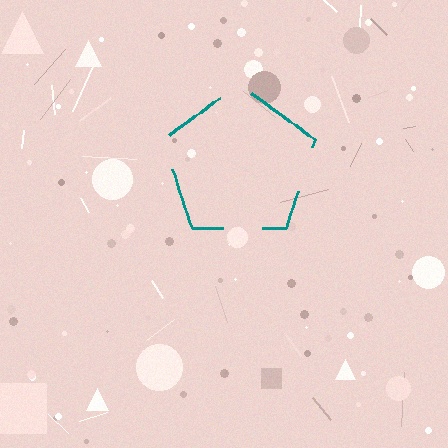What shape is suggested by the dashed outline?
The dashed outline suggests a pentagon.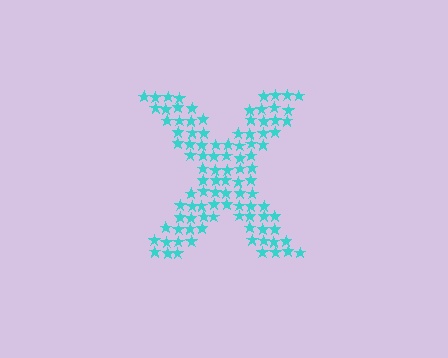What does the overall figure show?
The overall figure shows the letter X.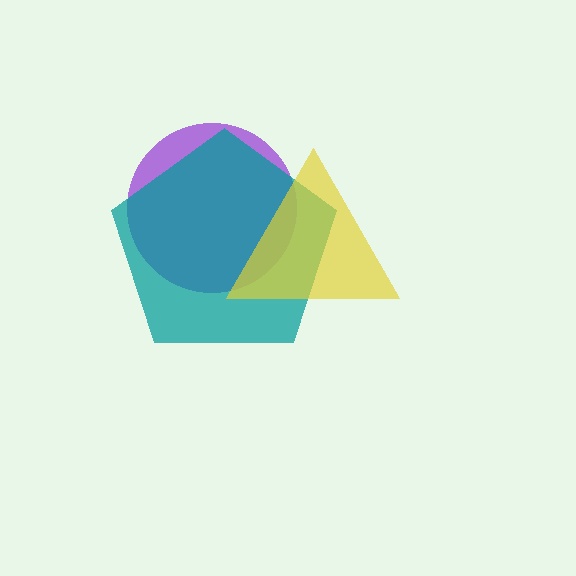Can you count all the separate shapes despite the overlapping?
Yes, there are 3 separate shapes.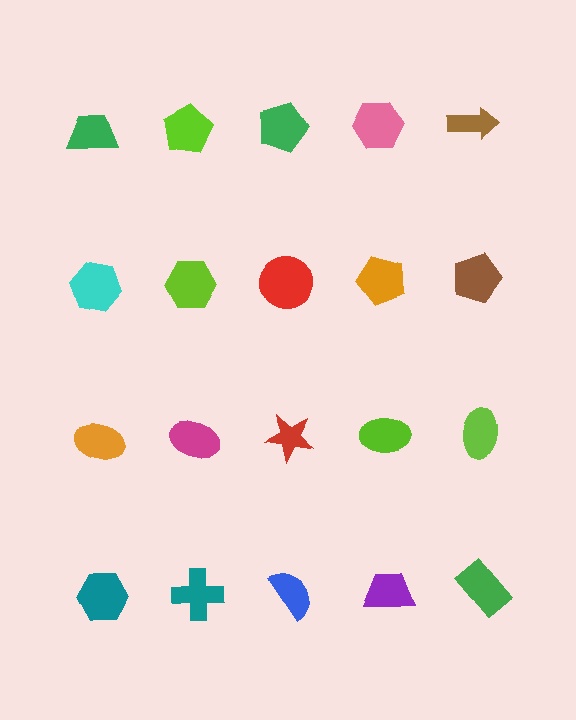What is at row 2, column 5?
A brown pentagon.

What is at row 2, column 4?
An orange pentagon.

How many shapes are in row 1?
5 shapes.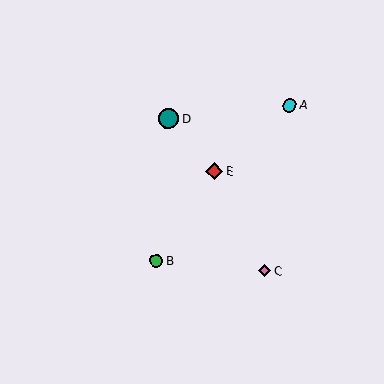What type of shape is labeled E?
Shape E is a red diamond.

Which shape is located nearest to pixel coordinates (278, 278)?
The pink diamond (labeled C) at (265, 270) is nearest to that location.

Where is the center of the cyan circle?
The center of the cyan circle is at (289, 105).